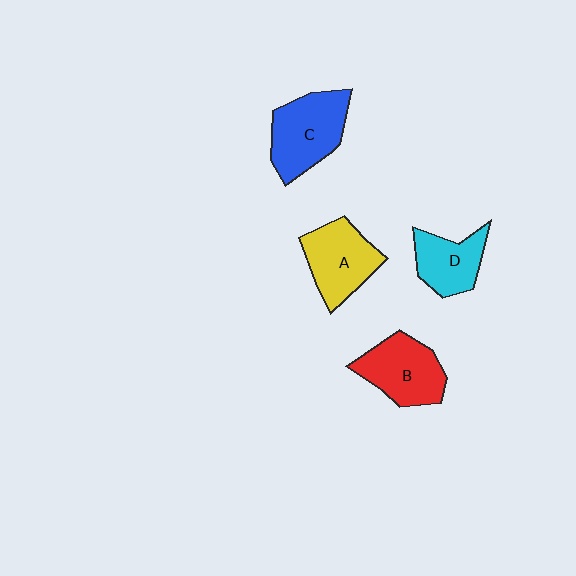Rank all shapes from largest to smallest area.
From largest to smallest: C (blue), B (red), A (yellow), D (cyan).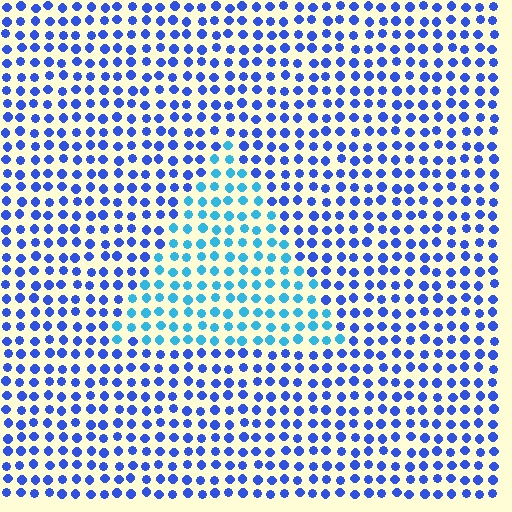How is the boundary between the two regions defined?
The boundary is defined purely by a slight shift in hue (about 35 degrees). Spacing, size, and orientation are identical on both sides.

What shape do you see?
I see a triangle.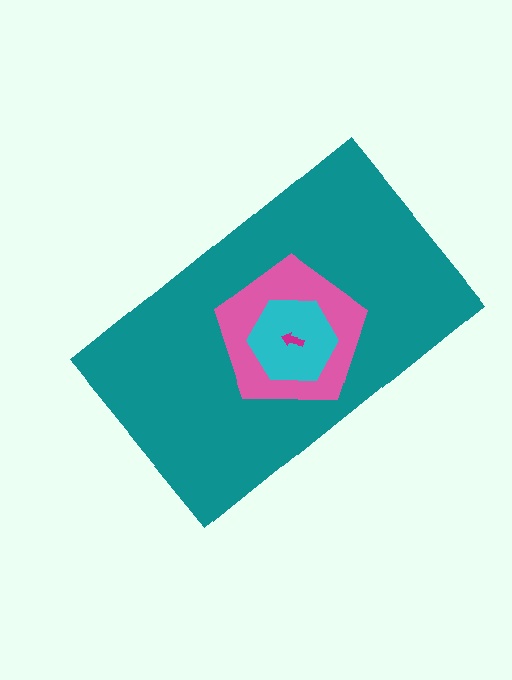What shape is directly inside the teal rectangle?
The pink pentagon.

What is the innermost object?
The magenta arrow.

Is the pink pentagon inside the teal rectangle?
Yes.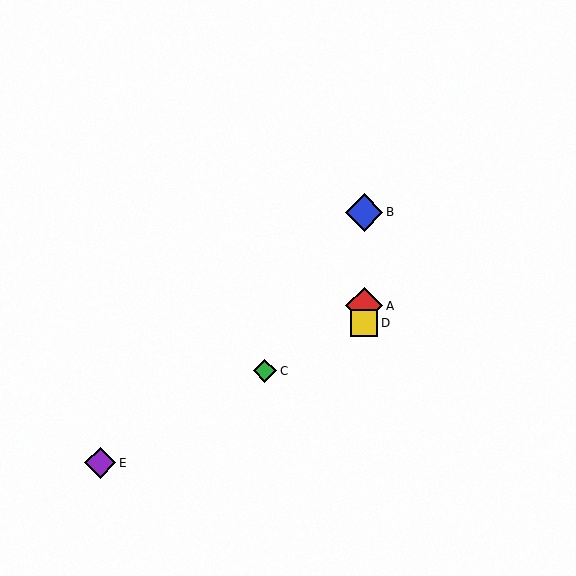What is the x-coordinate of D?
Object D is at x≈364.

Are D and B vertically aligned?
Yes, both are at x≈364.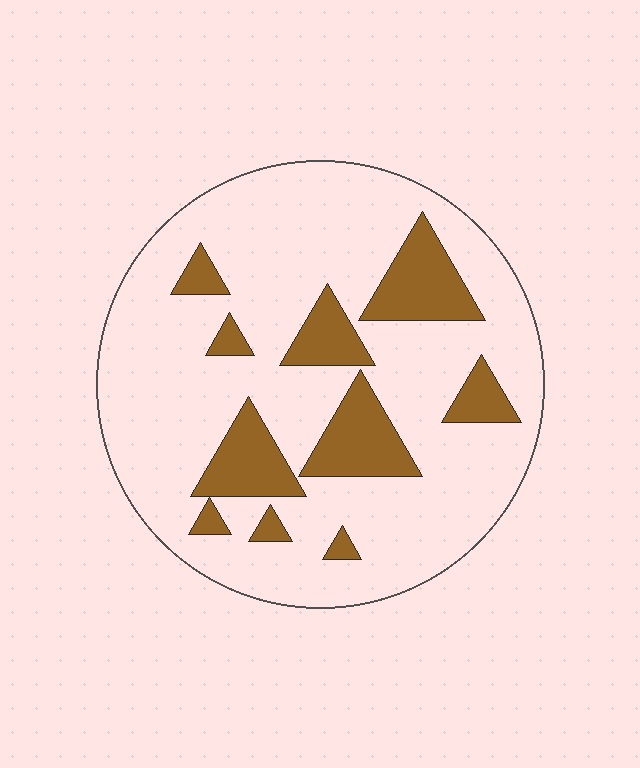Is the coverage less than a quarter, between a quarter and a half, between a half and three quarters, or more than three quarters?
Less than a quarter.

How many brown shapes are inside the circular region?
10.